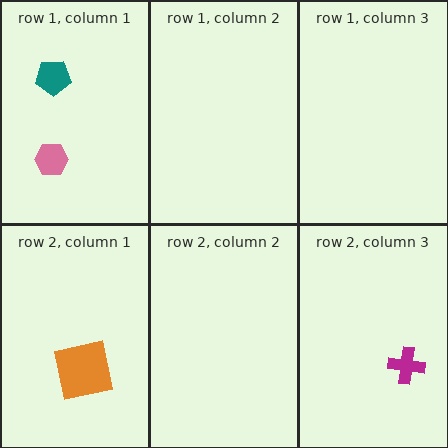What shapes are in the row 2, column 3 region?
The magenta cross.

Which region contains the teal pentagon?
The row 1, column 1 region.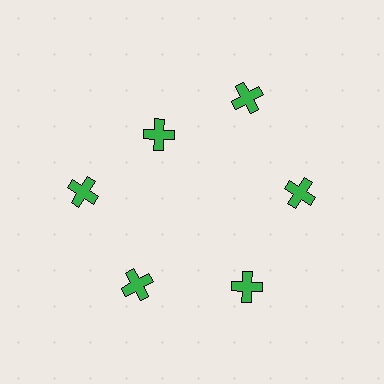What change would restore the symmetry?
The symmetry would be restored by moving it outward, back onto the ring so that all 6 crosses sit at equal angles and equal distance from the center.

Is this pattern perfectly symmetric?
No. The 6 green crosses are arranged in a ring, but one element near the 11 o'clock position is pulled inward toward the center, breaking the 6-fold rotational symmetry.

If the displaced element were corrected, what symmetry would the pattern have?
It would have 6-fold rotational symmetry — the pattern would map onto itself every 60 degrees.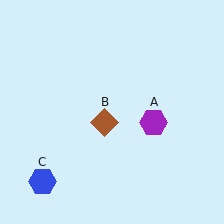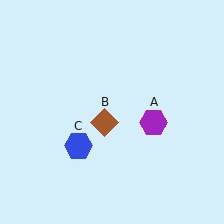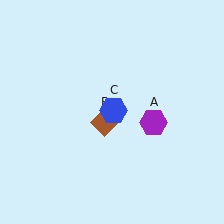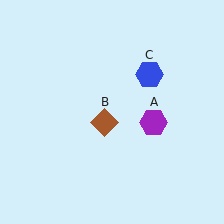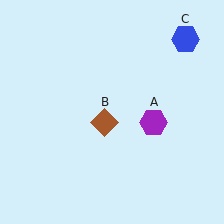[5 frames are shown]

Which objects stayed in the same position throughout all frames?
Purple hexagon (object A) and brown diamond (object B) remained stationary.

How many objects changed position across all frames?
1 object changed position: blue hexagon (object C).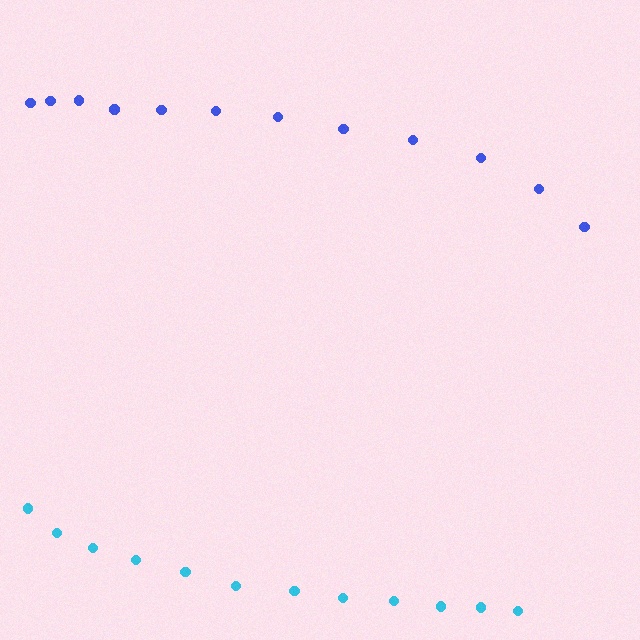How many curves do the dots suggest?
There are 2 distinct paths.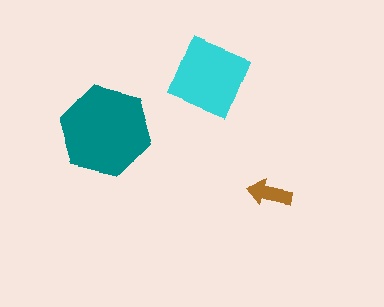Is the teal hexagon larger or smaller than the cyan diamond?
Larger.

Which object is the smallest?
The brown arrow.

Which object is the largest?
The teal hexagon.